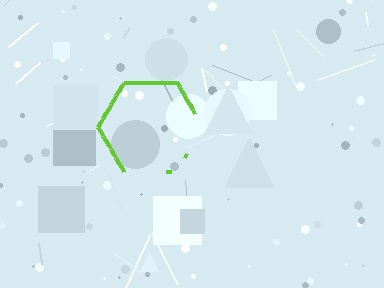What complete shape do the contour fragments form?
The contour fragments form a hexagon.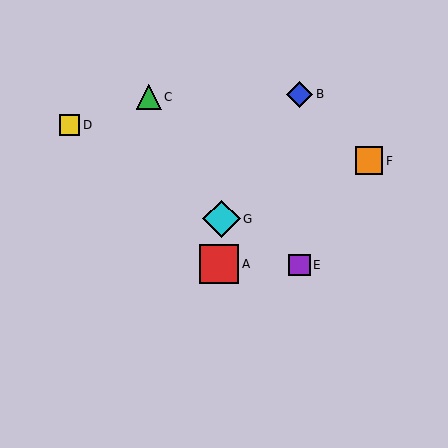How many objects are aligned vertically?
2 objects (B, E) are aligned vertically.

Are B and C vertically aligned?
No, B is at x≈300 and C is at x≈149.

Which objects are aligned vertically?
Objects B, E are aligned vertically.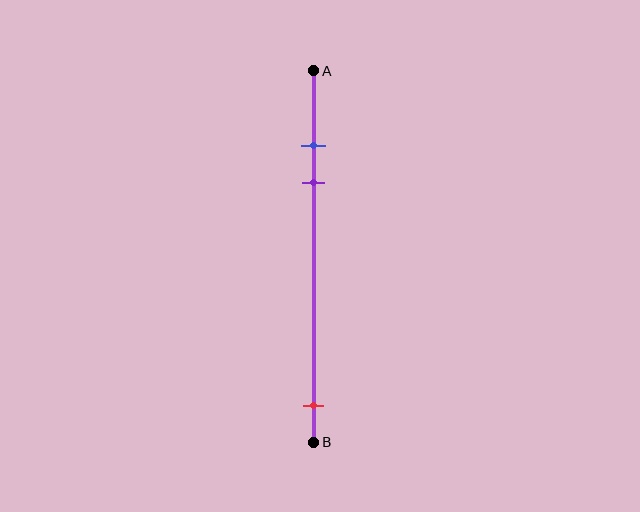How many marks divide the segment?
There are 3 marks dividing the segment.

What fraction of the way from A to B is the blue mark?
The blue mark is approximately 20% (0.2) of the way from A to B.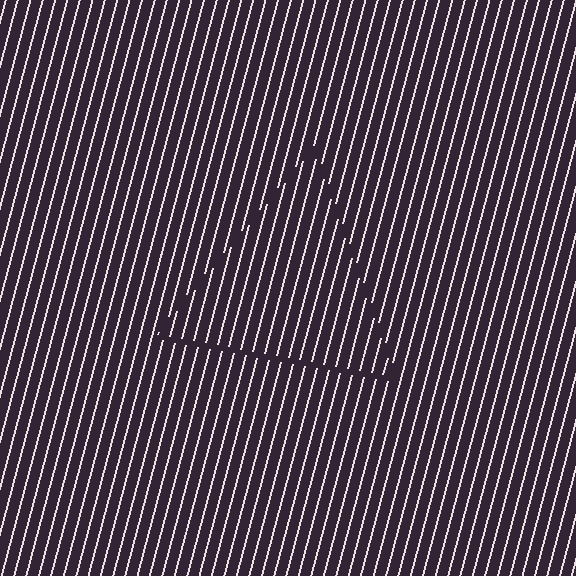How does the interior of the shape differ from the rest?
The interior of the shape contains the same grating, shifted by half a period — the contour is defined by the phase discontinuity where line-ends from the inner and outer gratings abut.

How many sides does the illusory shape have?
3 sides — the line-ends trace a triangle.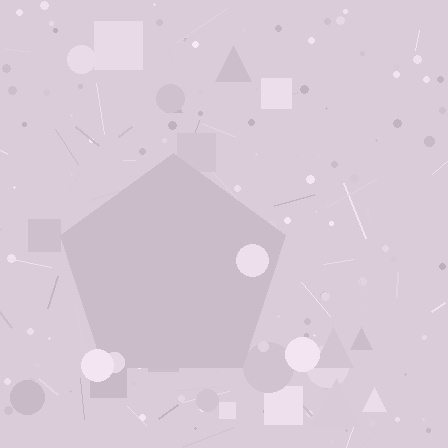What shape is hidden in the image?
A pentagon is hidden in the image.